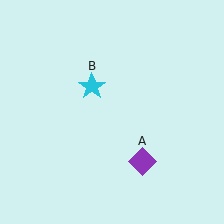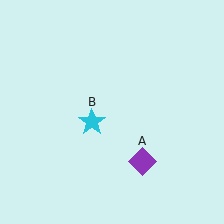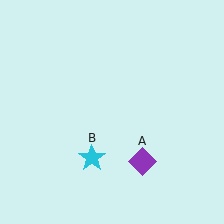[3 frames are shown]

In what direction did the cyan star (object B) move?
The cyan star (object B) moved down.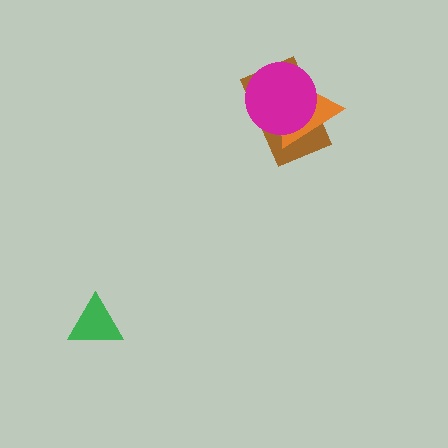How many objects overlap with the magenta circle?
2 objects overlap with the magenta circle.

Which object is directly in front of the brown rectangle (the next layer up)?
The orange triangle is directly in front of the brown rectangle.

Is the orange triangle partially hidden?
Yes, it is partially covered by another shape.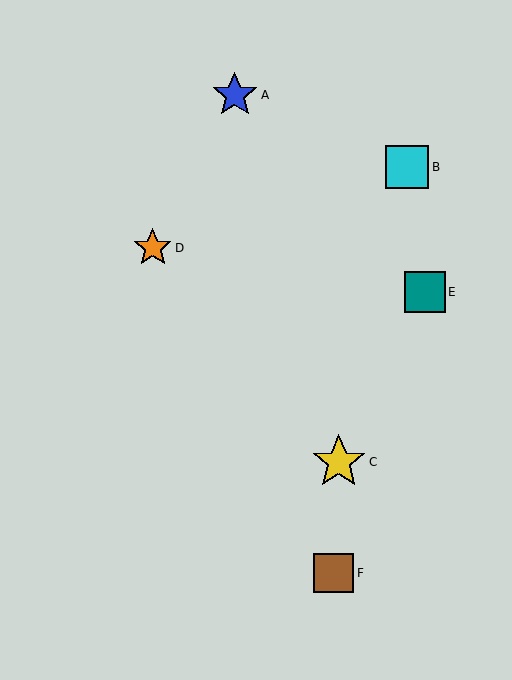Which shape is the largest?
The yellow star (labeled C) is the largest.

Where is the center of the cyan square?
The center of the cyan square is at (407, 167).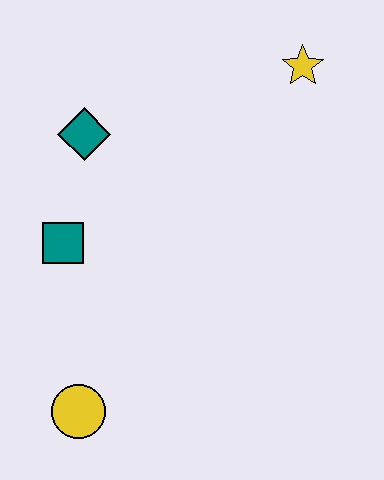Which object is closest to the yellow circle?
The teal square is closest to the yellow circle.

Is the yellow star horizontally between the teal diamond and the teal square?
No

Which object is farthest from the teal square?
The yellow star is farthest from the teal square.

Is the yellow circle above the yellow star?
No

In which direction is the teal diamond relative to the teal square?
The teal diamond is above the teal square.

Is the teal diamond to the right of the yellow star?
No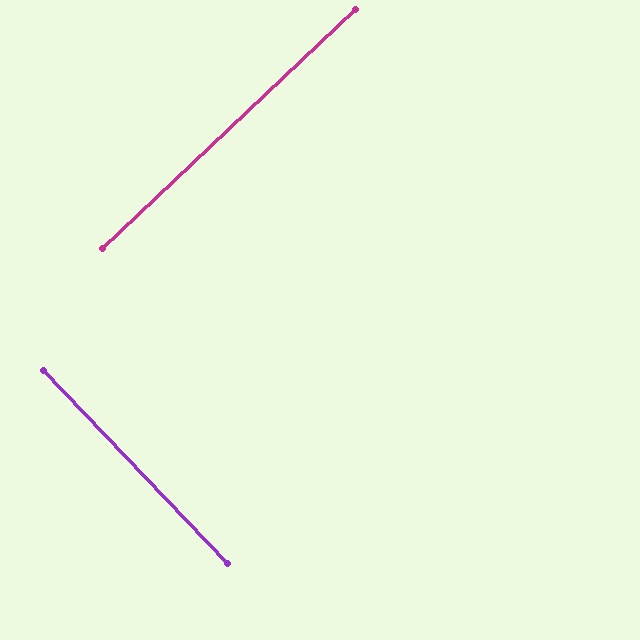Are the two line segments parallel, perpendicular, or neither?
Perpendicular — they meet at approximately 90°.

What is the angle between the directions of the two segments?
Approximately 90 degrees.